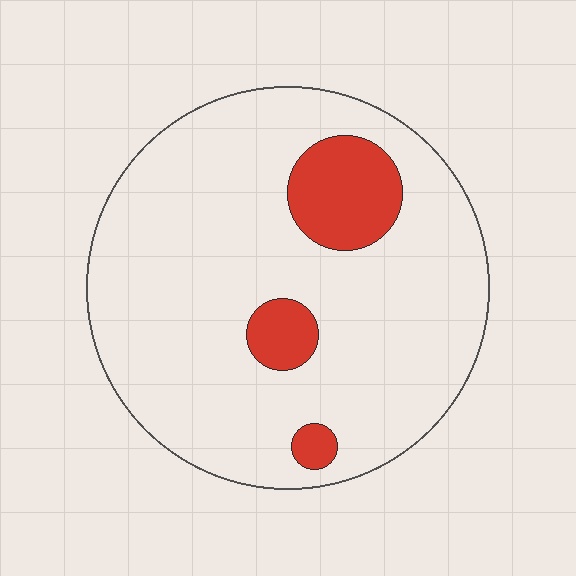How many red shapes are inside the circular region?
3.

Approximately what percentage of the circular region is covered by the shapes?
Approximately 15%.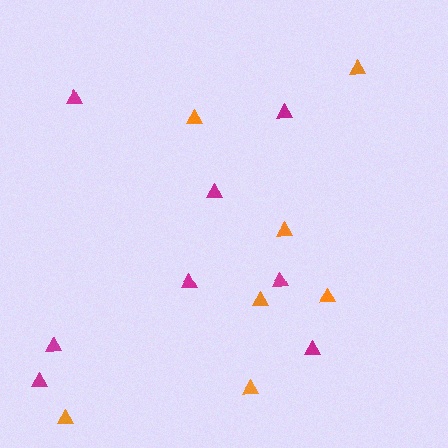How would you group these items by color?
There are 2 groups: one group of magenta triangles (8) and one group of orange triangles (7).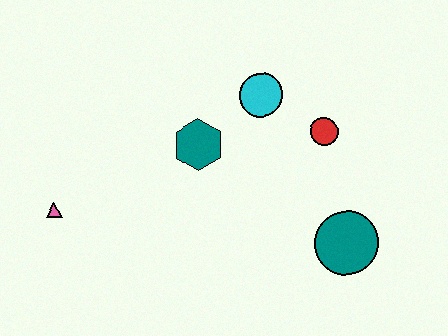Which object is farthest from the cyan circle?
The pink triangle is farthest from the cyan circle.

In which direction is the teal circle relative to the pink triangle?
The teal circle is to the right of the pink triangle.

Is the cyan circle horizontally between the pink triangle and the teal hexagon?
No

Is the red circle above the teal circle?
Yes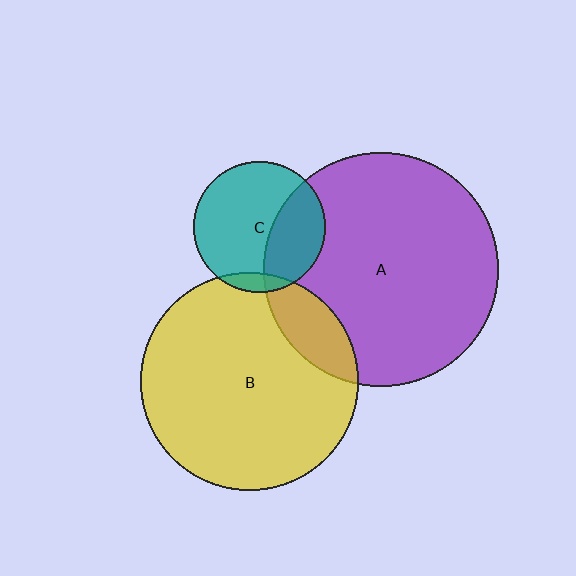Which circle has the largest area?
Circle A (purple).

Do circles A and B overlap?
Yes.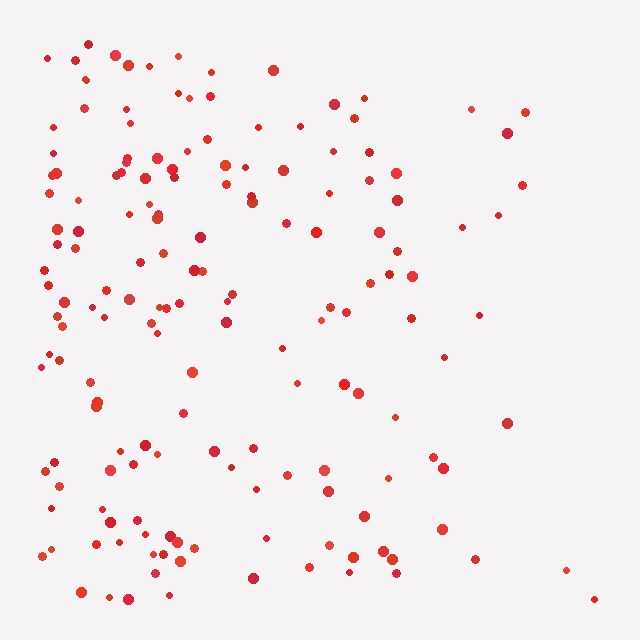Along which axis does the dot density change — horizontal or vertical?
Horizontal.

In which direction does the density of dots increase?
From right to left, with the left side densest.